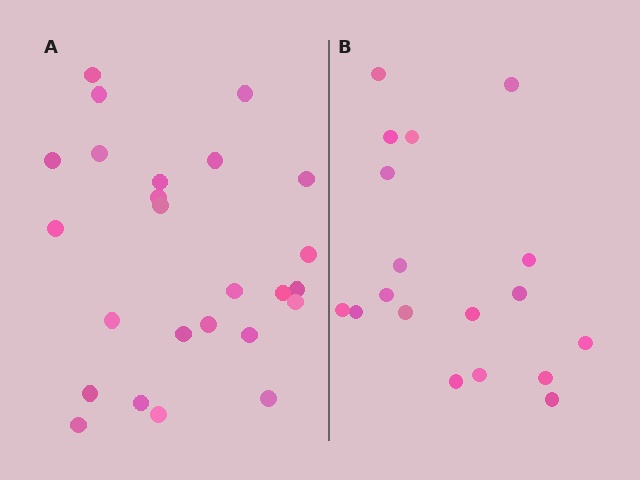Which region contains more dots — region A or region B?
Region A (the left region) has more dots.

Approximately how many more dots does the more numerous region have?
Region A has roughly 8 or so more dots than region B.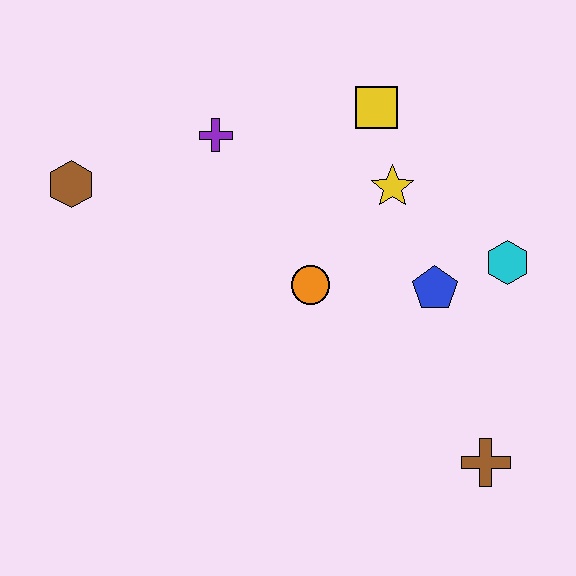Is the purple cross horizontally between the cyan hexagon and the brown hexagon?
Yes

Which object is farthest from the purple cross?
The brown cross is farthest from the purple cross.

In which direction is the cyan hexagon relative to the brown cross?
The cyan hexagon is above the brown cross.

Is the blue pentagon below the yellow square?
Yes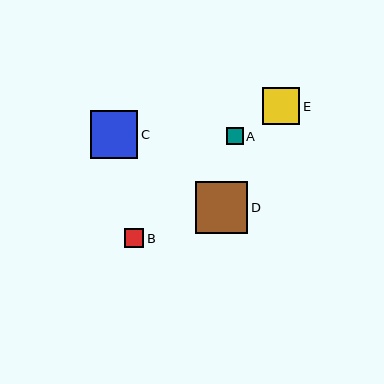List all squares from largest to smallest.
From largest to smallest: D, C, E, B, A.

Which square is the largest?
Square D is the largest with a size of approximately 53 pixels.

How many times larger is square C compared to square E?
Square C is approximately 1.3 times the size of square E.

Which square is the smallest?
Square A is the smallest with a size of approximately 17 pixels.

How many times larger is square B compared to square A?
Square B is approximately 1.2 times the size of square A.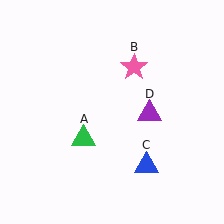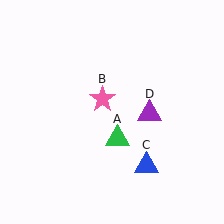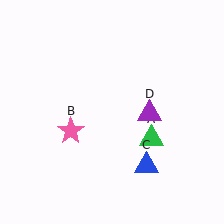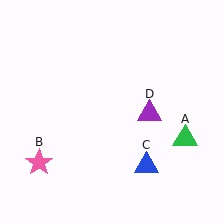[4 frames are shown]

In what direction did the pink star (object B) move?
The pink star (object B) moved down and to the left.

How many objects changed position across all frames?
2 objects changed position: green triangle (object A), pink star (object B).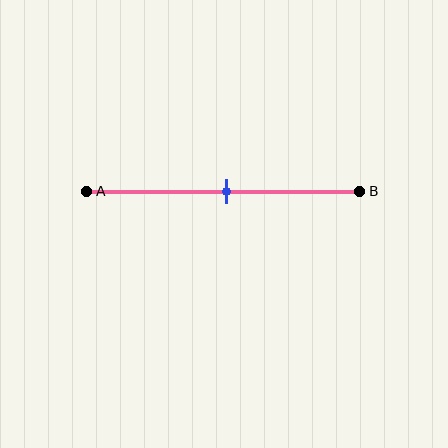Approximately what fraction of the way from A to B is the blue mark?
The blue mark is approximately 50% of the way from A to B.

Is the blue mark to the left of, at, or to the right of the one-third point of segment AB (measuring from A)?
The blue mark is to the right of the one-third point of segment AB.